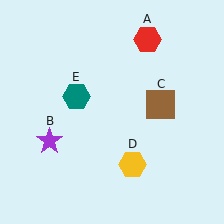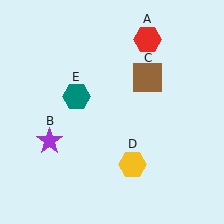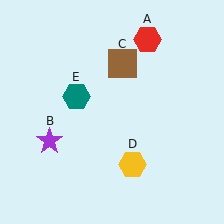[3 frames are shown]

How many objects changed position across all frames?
1 object changed position: brown square (object C).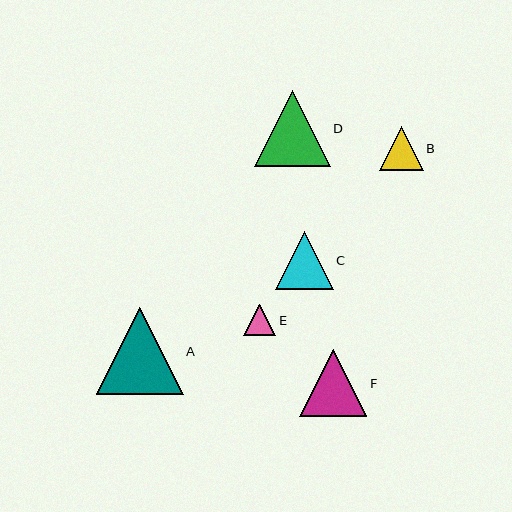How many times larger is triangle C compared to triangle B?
Triangle C is approximately 1.3 times the size of triangle B.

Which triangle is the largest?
Triangle A is the largest with a size of approximately 87 pixels.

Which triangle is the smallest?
Triangle E is the smallest with a size of approximately 32 pixels.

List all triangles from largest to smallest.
From largest to smallest: A, D, F, C, B, E.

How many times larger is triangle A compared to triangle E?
Triangle A is approximately 2.8 times the size of triangle E.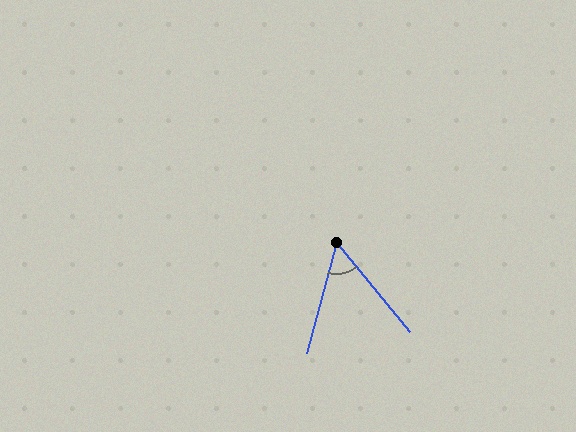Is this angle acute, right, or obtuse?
It is acute.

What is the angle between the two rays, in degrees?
Approximately 54 degrees.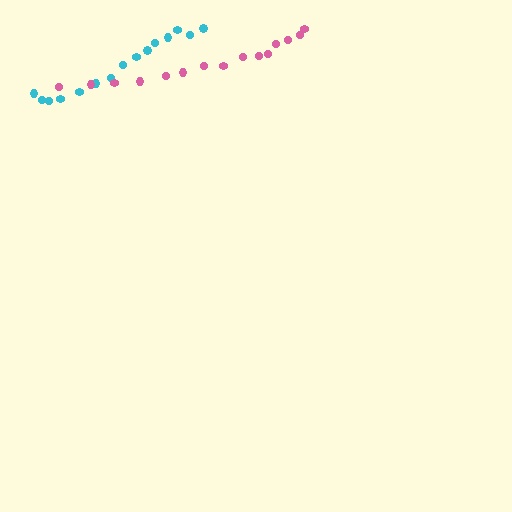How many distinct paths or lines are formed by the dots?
There are 2 distinct paths.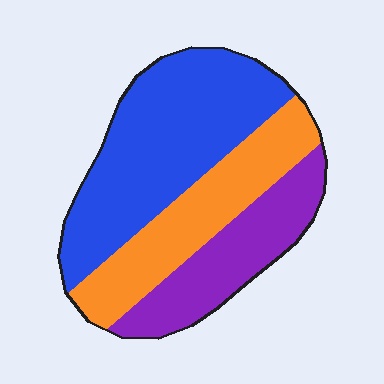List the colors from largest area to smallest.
From largest to smallest: blue, orange, purple.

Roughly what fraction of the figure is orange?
Orange covers around 30% of the figure.